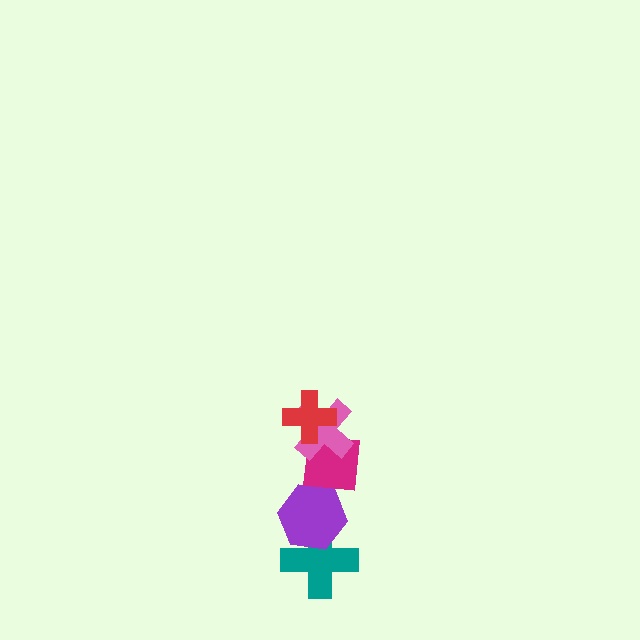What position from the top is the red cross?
The red cross is 1st from the top.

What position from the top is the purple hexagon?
The purple hexagon is 4th from the top.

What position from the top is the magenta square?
The magenta square is 3rd from the top.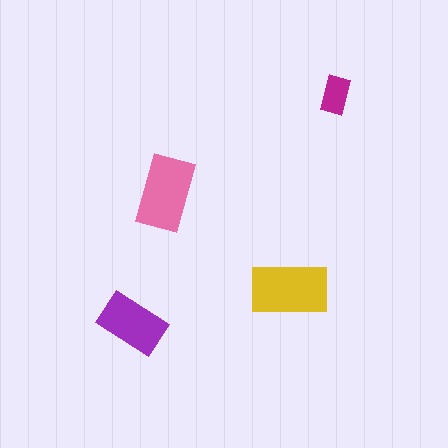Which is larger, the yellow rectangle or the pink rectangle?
The yellow one.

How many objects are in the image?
There are 4 objects in the image.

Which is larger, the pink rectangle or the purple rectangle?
The pink one.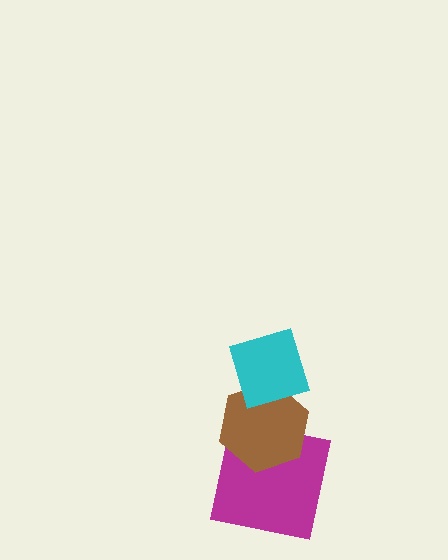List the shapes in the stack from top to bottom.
From top to bottom: the cyan diamond, the brown hexagon, the magenta square.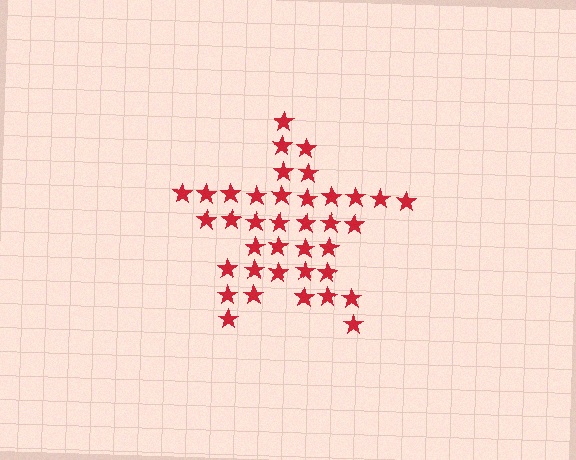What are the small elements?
The small elements are stars.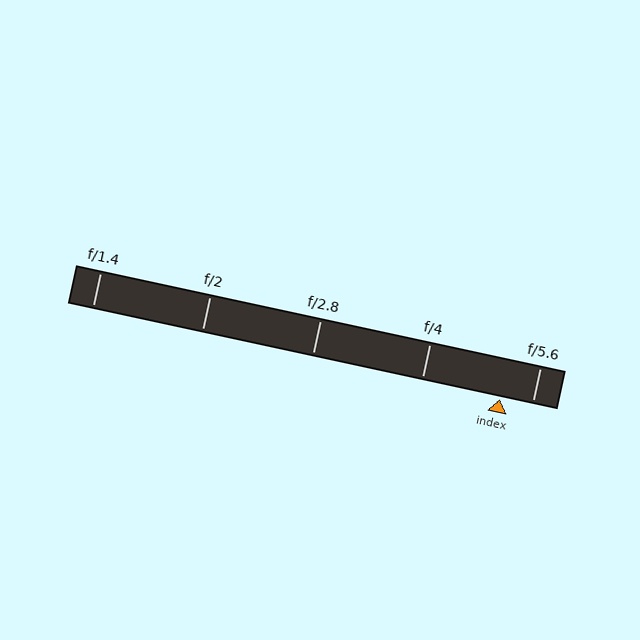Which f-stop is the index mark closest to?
The index mark is closest to f/5.6.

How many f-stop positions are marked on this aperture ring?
There are 5 f-stop positions marked.